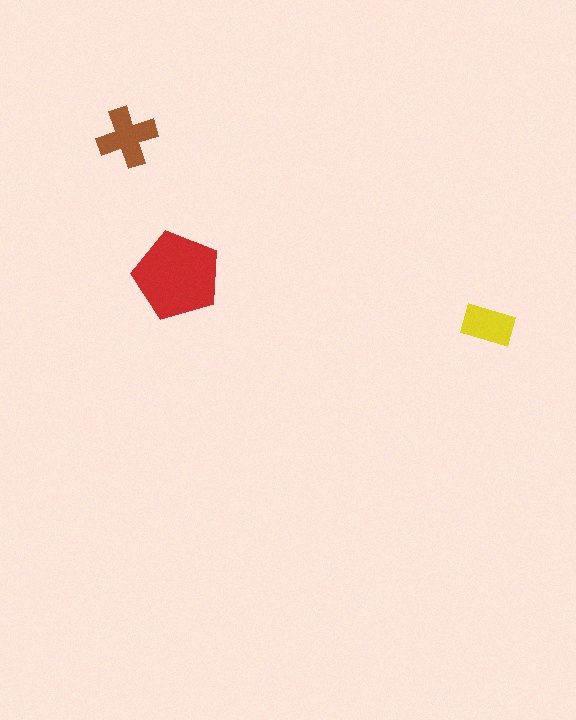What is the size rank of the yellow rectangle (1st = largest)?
3rd.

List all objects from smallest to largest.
The yellow rectangle, the brown cross, the red pentagon.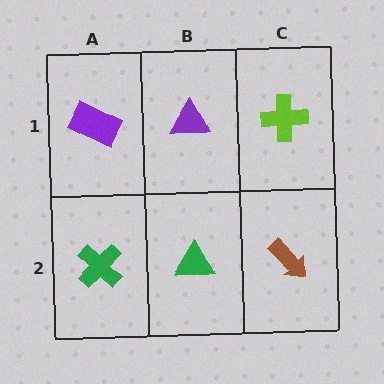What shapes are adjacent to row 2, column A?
A purple rectangle (row 1, column A), a green triangle (row 2, column B).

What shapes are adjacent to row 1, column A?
A green cross (row 2, column A), a purple triangle (row 1, column B).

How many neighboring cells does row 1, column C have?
2.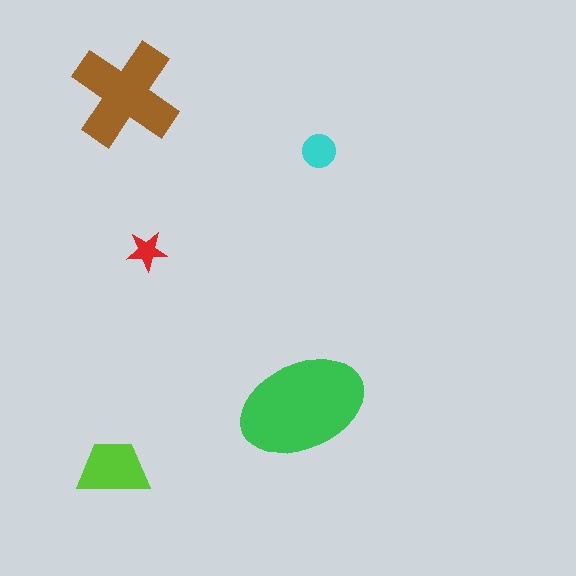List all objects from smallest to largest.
The red star, the cyan circle, the lime trapezoid, the brown cross, the green ellipse.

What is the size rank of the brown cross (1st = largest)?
2nd.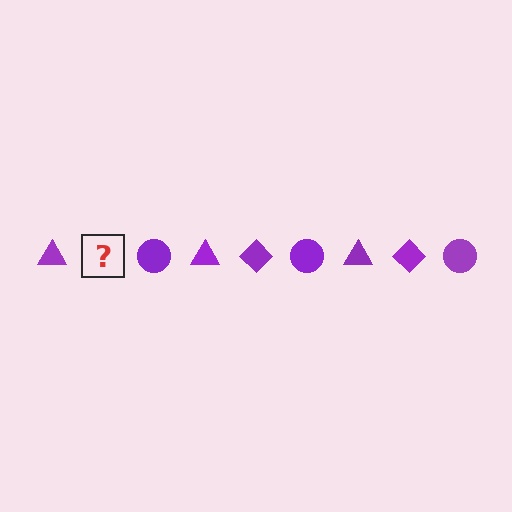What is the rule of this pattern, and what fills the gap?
The rule is that the pattern cycles through triangle, diamond, circle shapes in purple. The gap should be filled with a purple diamond.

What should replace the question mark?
The question mark should be replaced with a purple diamond.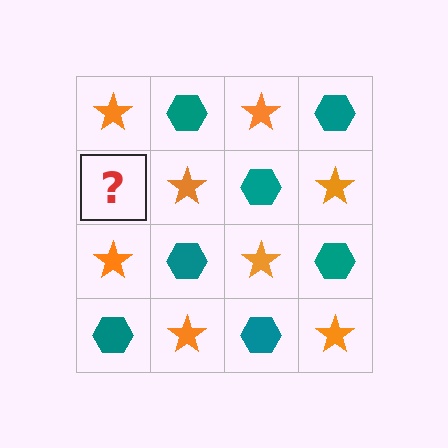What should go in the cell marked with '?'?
The missing cell should contain a teal hexagon.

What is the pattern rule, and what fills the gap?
The rule is that it alternates orange star and teal hexagon in a checkerboard pattern. The gap should be filled with a teal hexagon.